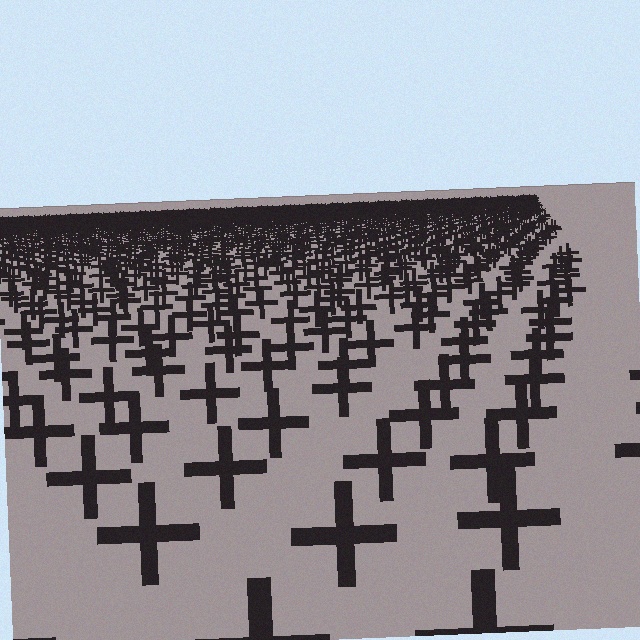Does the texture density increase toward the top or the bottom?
Density increases toward the top.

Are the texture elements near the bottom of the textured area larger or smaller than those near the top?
Larger. Near the bottom, elements are closer to the viewer and appear at a bigger on-screen size.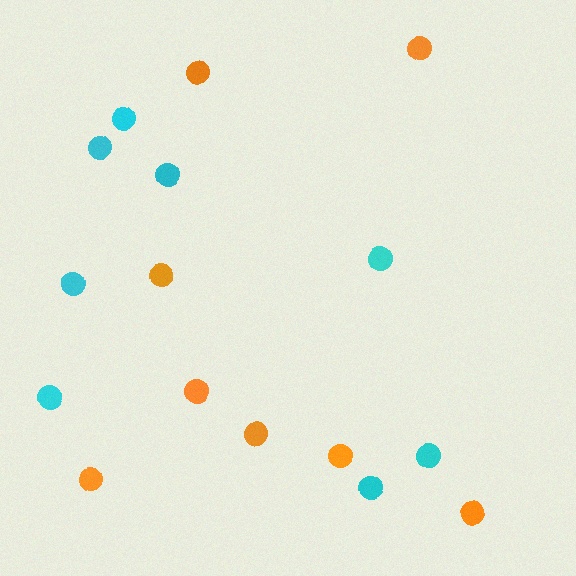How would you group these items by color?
There are 2 groups: one group of cyan circles (8) and one group of orange circles (8).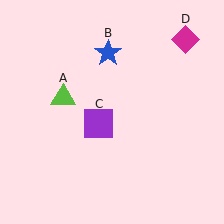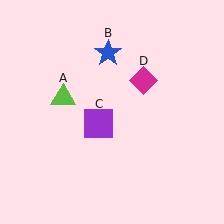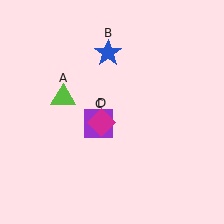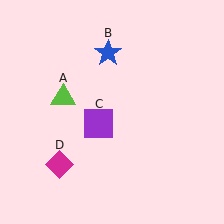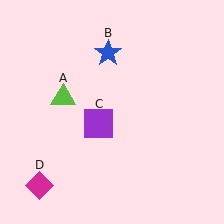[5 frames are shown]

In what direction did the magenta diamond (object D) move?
The magenta diamond (object D) moved down and to the left.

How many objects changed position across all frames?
1 object changed position: magenta diamond (object D).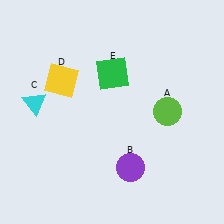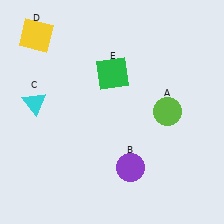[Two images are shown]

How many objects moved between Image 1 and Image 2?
1 object moved between the two images.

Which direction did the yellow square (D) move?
The yellow square (D) moved up.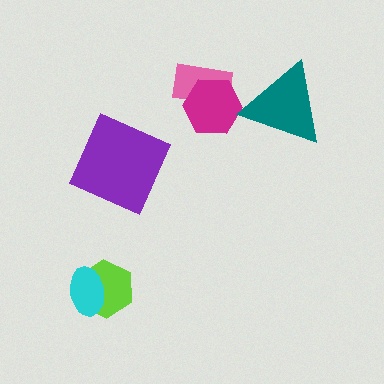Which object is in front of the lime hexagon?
The cyan ellipse is in front of the lime hexagon.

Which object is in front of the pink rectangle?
The magenta hexagon is in front of the pink rectangle.